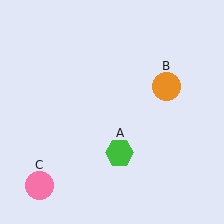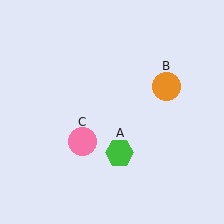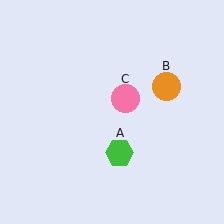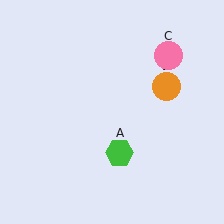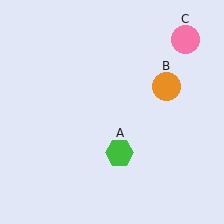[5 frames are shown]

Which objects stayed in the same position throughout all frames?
Green hexagon (object A) and orange circle (object B) remained stationary.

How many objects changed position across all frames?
1 object changed position: pink circle (object C).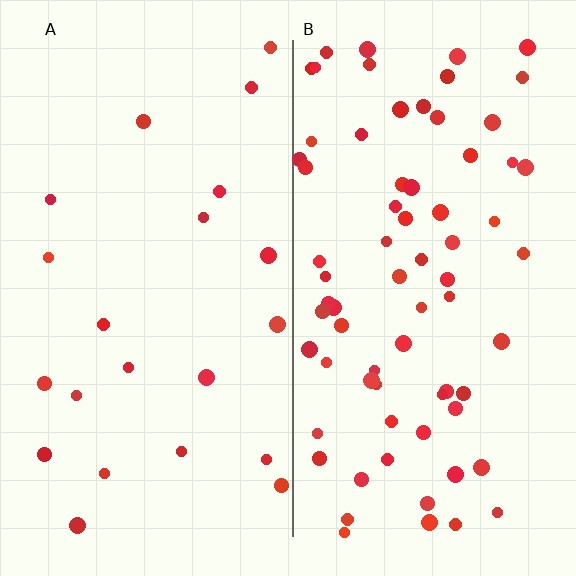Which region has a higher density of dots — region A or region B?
B (the right).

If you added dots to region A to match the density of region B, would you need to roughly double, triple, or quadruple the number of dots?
Approximately triple.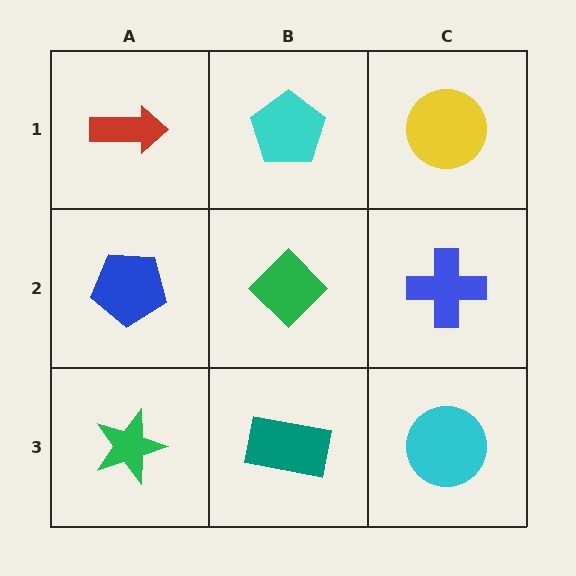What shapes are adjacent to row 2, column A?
A red arrow (row 1, column A), a green star (row 3, column A), a green diamond (row 2, column B).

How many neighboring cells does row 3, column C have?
2.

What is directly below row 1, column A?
A blue pentagon.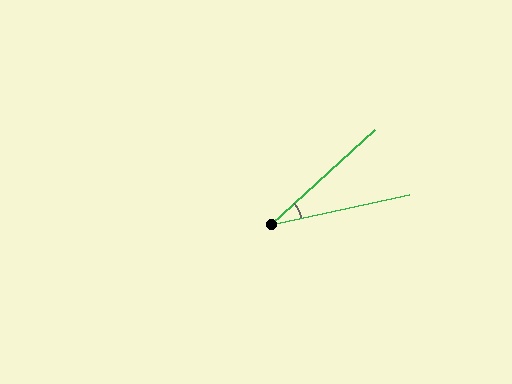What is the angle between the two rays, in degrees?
Approximately 30 degrees.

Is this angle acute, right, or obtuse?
It is acute.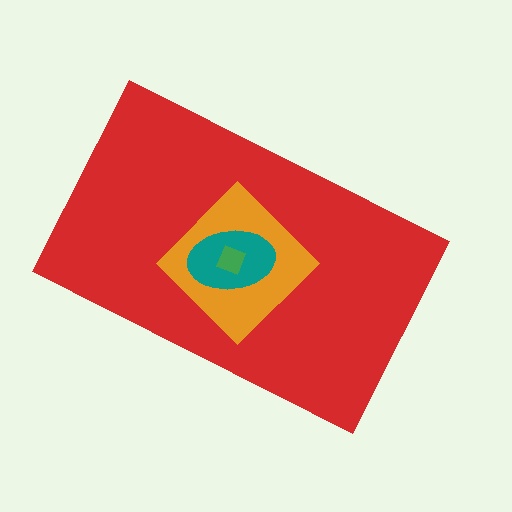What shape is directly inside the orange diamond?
The teal ellipse.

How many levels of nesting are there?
4.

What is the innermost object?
The green square.